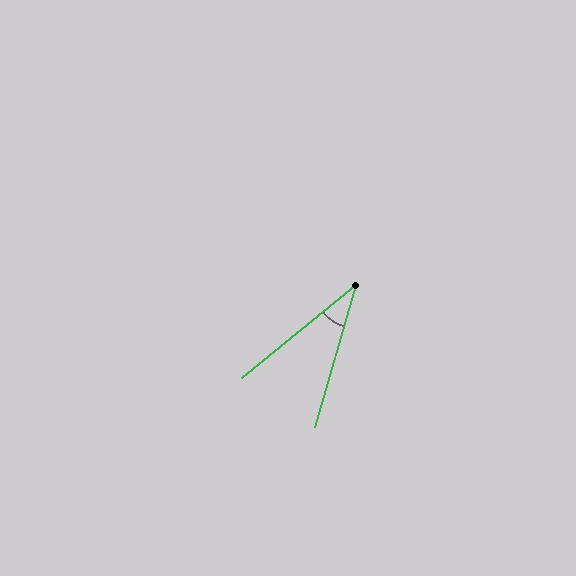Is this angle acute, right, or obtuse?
It is acute.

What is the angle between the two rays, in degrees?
Approximately 35 degrees.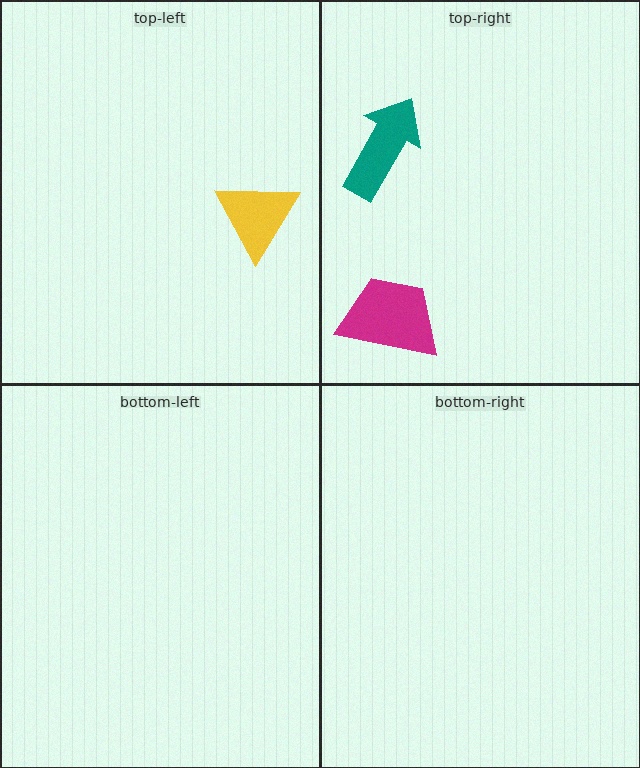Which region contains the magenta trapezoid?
The top-right region.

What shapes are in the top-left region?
The yellow triangle.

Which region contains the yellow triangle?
The top-left region.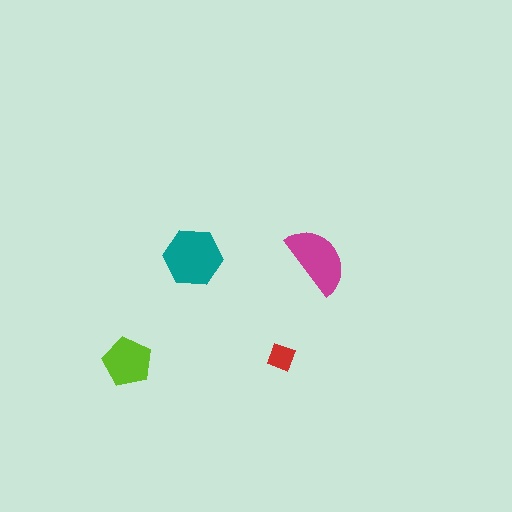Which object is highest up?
The teal hexagon is topmost.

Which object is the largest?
The teal hexagon.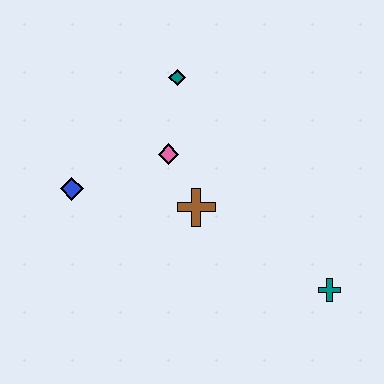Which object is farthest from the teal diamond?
The teal cross is farthest from the teal diamond.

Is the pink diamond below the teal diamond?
Yes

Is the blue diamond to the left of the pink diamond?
Yes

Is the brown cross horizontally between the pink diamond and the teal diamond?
No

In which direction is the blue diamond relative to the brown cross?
The blue diamond is to the left of the brown cross.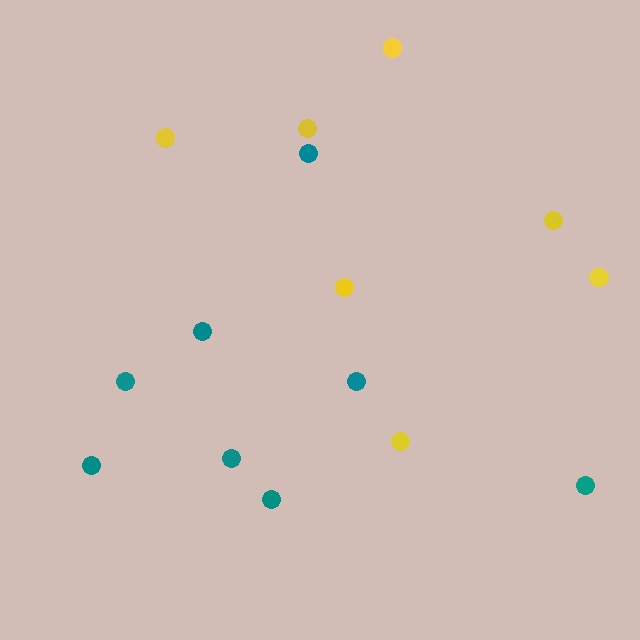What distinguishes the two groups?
There are 2 groups: one group of teal circles (8) and one group of yellow circles (7).